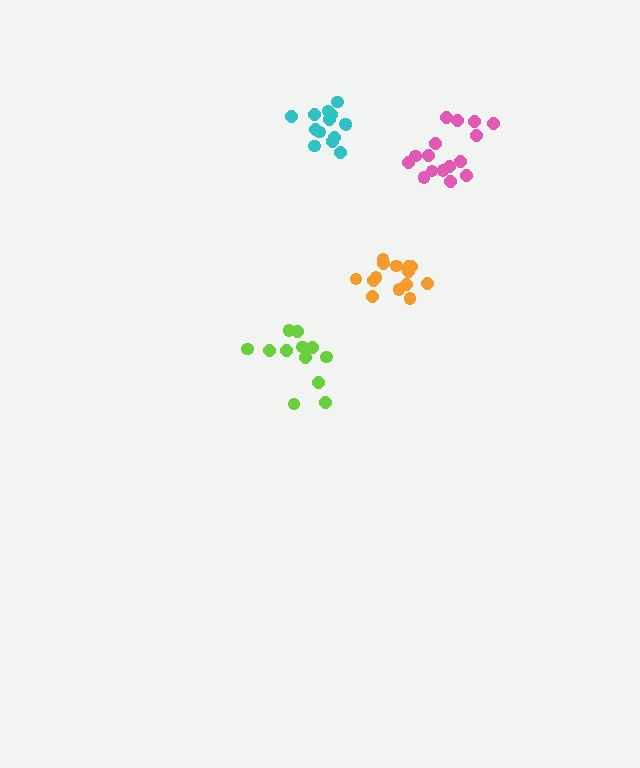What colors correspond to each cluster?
The clusters are colored: pink, orange, lime, cyan.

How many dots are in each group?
Group 1: 16 dots, Group 2: 14 dots, Group 3: 12 dots, Group 4: 14 dots (56 total).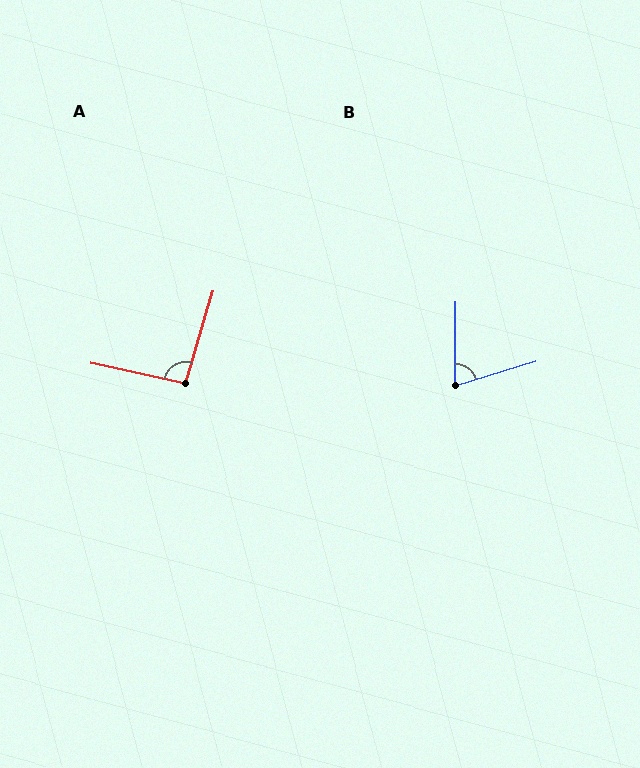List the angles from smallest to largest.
B (73°), A (95°).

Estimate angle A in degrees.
Approximately 95 degrees.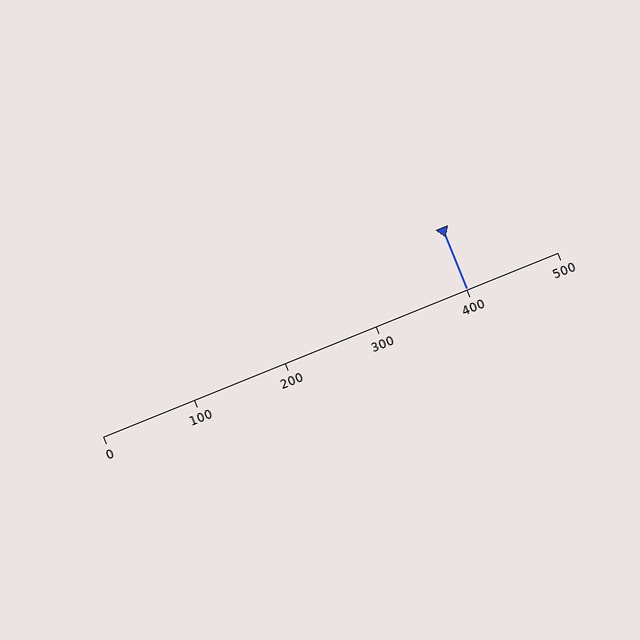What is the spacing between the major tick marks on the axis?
The major ticks are spaced 100 apart.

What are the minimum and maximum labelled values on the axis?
The axis runs from 0 to 500.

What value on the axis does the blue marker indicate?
The marker indicates approximately 400.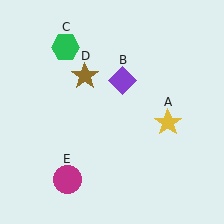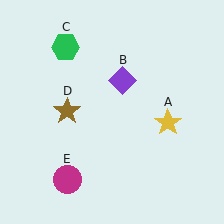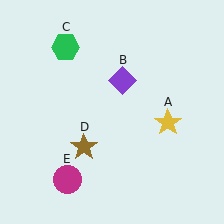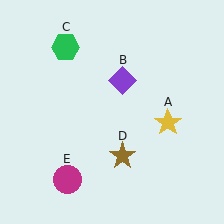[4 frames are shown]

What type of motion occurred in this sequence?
The brown star (object D) rotated counterclockwise around the center of the scene.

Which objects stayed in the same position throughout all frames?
Yellow star (object A) and purple diamond (object B) and green hexagon (object C) and magenta circle (object E) remained stationary.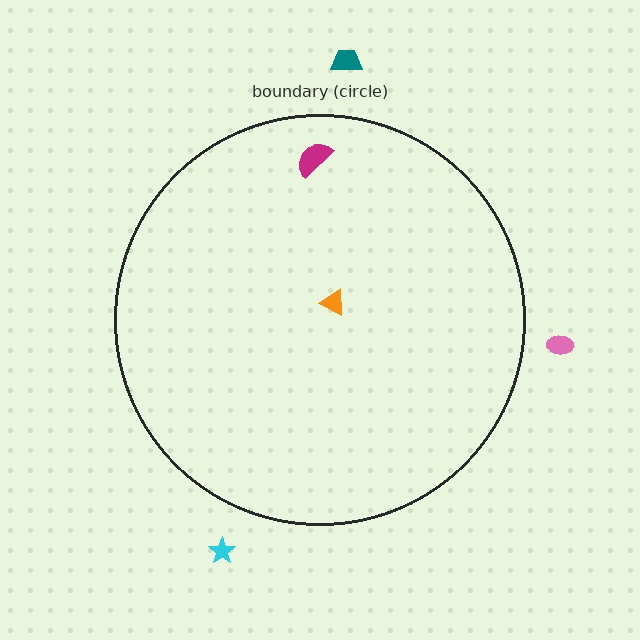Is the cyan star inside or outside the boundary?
Outside.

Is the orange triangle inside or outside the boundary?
Inside.